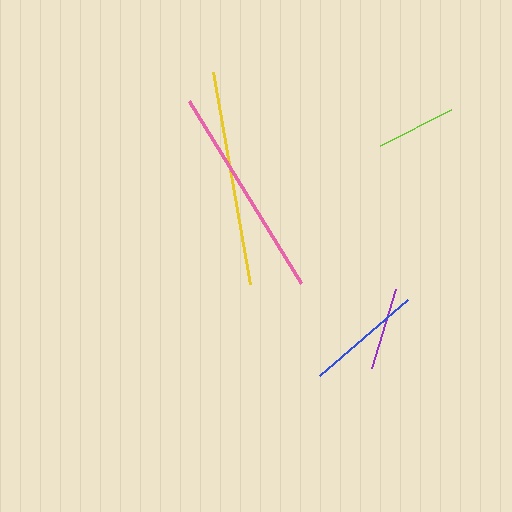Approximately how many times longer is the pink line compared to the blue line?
The pink line is approximately 1.8 times the length of the blue line.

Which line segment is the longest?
The yellow line is the longest at approximately 215 pixels.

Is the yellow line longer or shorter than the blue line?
The yellow line is longer than the blue line.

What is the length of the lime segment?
The lime segment is approximately 79 pixels long.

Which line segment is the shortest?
The lime line is the shortest at approximately 79 pixels.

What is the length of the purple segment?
The purple segment is approximately 82 pixels long.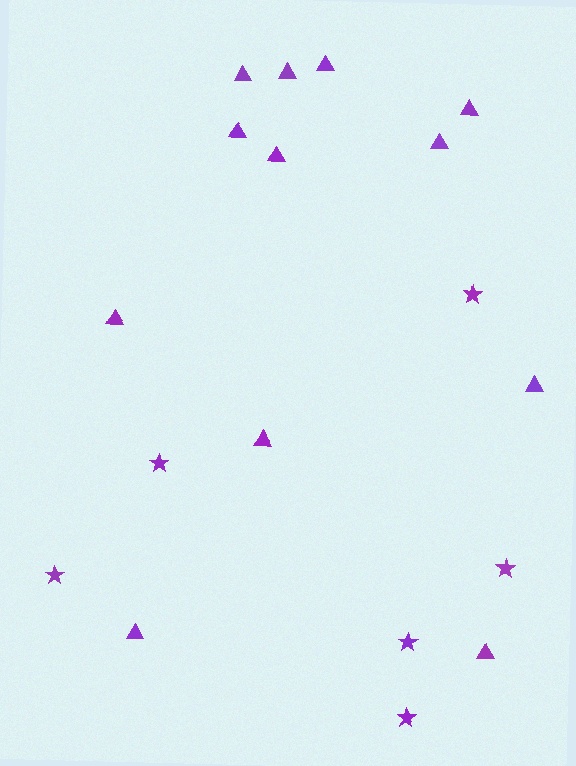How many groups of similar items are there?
There are 2 groups: one group of stars (6) and one group of triangles (12).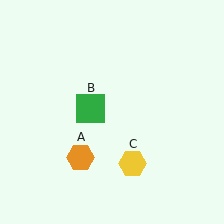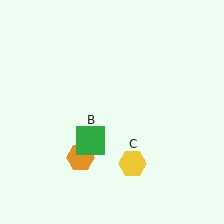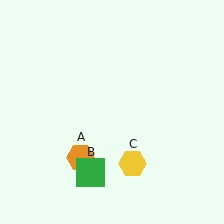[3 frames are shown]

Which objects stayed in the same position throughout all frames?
Orange hexagon (object A) and yellow hexagon (object C) remained stationary.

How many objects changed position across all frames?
1 object changed position: green square (object B).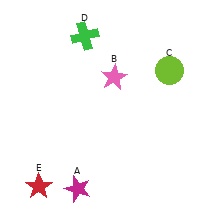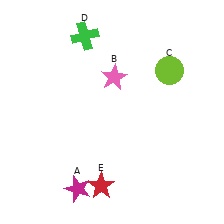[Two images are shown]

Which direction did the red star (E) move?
The red star (E) moved right.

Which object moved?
The red star (E) moved right.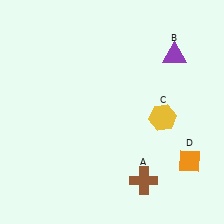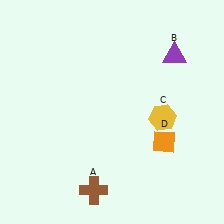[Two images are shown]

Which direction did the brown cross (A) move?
The brown cross (A) moved left.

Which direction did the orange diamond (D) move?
The orange diamond (D) moved left.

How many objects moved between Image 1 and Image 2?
2 objects moved between the two images.